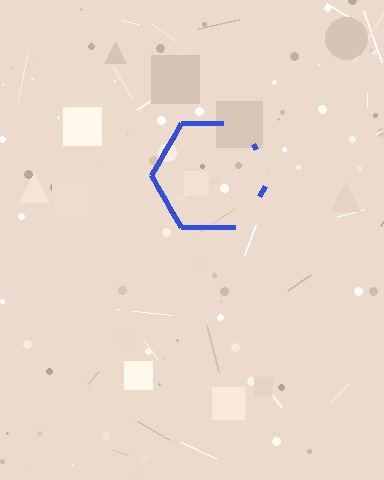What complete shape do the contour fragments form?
The contour fragments form a hexagon.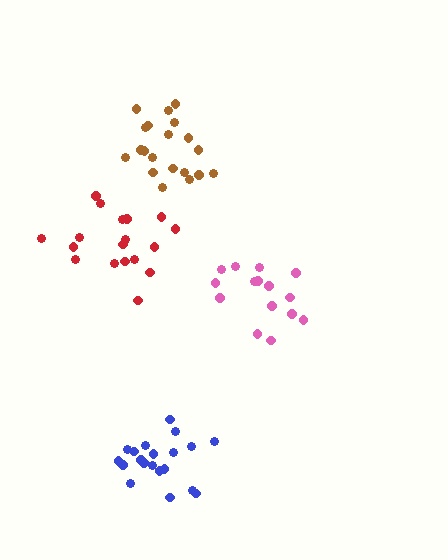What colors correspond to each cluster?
The clusters are colored: brown, pink, red, blue.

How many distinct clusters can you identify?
There are 4 distinct clusters.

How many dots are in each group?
Group 1: 20 dots, Group 2: 15 dots, Group 3: 18 dots, Group 4: 20 dots (73 total).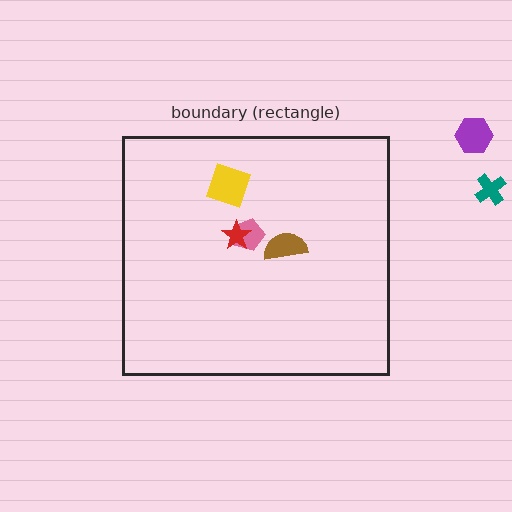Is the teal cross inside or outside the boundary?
Outside.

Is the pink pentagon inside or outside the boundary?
Inside.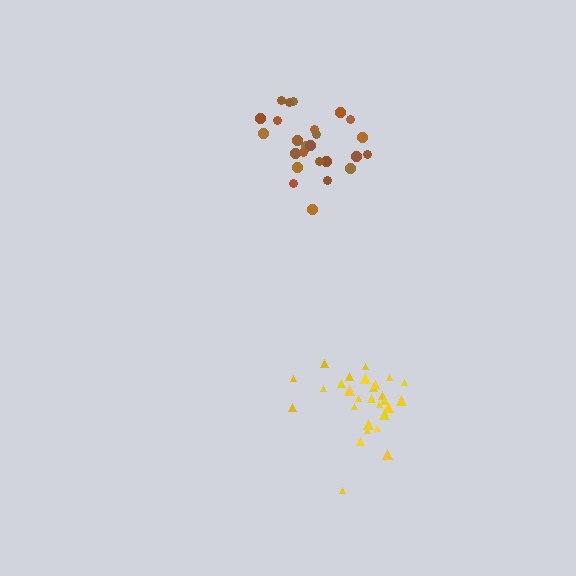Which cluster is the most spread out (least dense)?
Brown.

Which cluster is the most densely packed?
Yellow.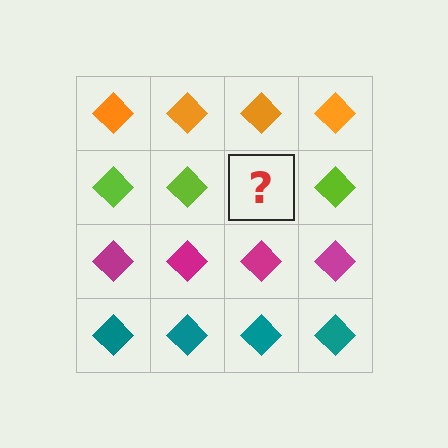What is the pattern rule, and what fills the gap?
The rule is that each row has a consistent color. The gap should be filled with a lime diamond.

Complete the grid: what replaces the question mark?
The question mark should be replaced with a lime diamond.